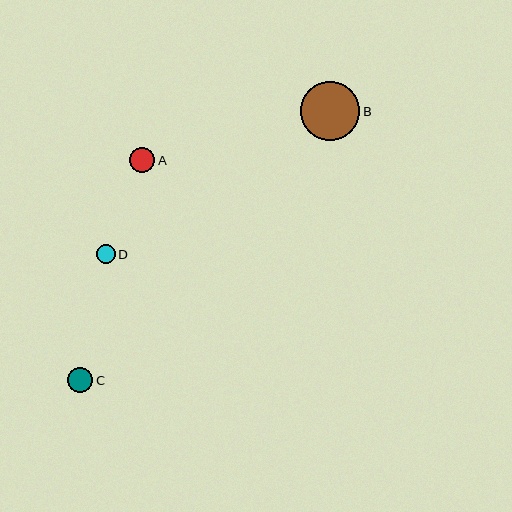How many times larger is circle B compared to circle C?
Circle B is approximately 2.4 times the size of circle C.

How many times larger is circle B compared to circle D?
Circle B is approximately 3.1 times the size of circle D.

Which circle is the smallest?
Circle D is the smallest with a size of approximately 19 pixels.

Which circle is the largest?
Circle B is the largest with a size of approximately 59 pixels.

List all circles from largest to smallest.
From largest to smallest: B, A, C, D.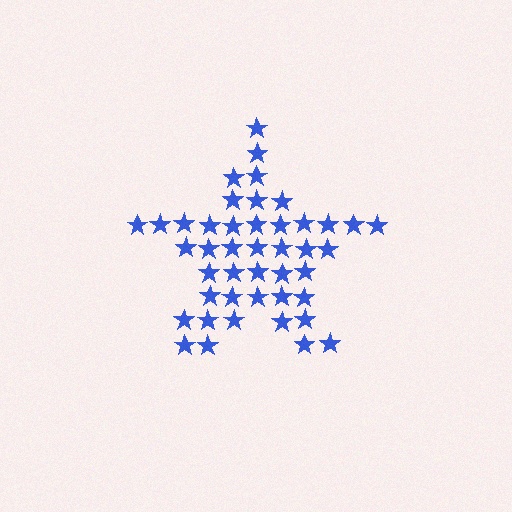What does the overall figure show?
The overall figure shows a star.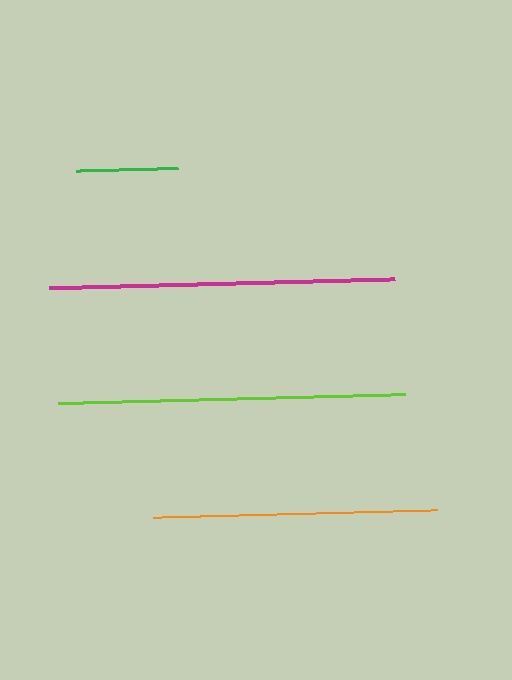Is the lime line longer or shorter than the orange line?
The lime line is longer than the orange line.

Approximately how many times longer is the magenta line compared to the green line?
The magenta line is approximately 3.4 times the length of the green line.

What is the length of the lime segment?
The lime segment is approximately 348 pixels long.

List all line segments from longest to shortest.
From longest to shortest: lime, magenta, orange, green.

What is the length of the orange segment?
The orange segment is approximately 286 pixels long.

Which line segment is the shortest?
The green line is the shortest at approximately 101 pixels.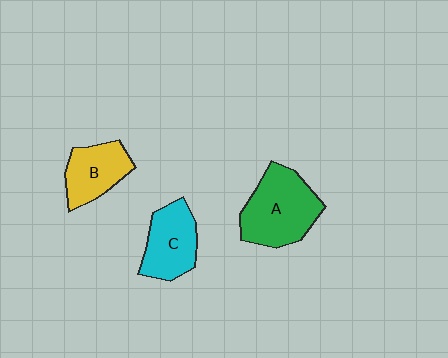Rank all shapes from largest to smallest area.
From largest to smallest: A (green), C (cyan), B (yellow).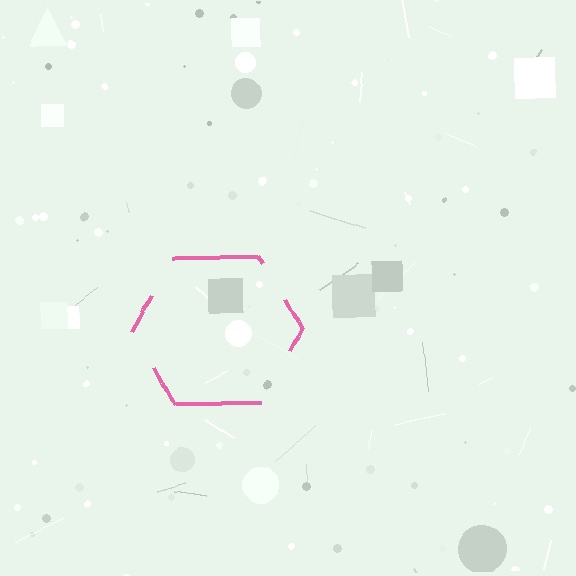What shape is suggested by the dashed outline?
The dashed outline suggests a hexagon.